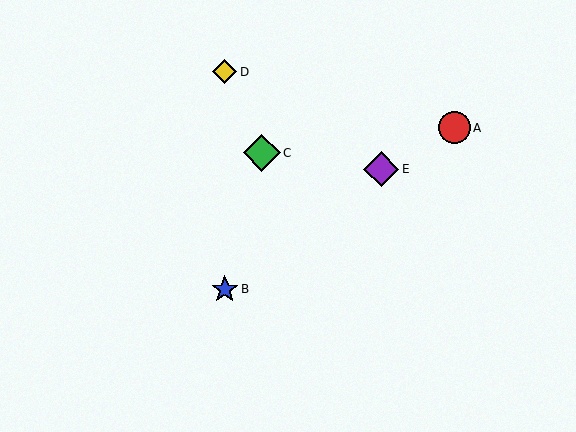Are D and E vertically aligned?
No, D is at x≈225 and E is at x≈381.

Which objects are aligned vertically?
Objects B, D are aligned vertically.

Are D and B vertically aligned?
Yes, both are at x≈225.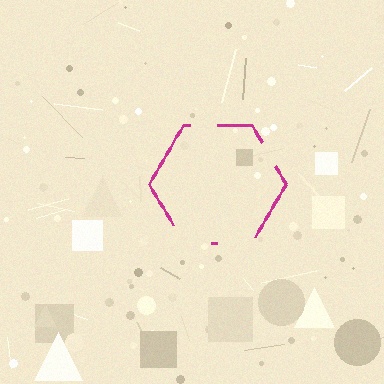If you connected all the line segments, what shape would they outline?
They would outline a hexagon.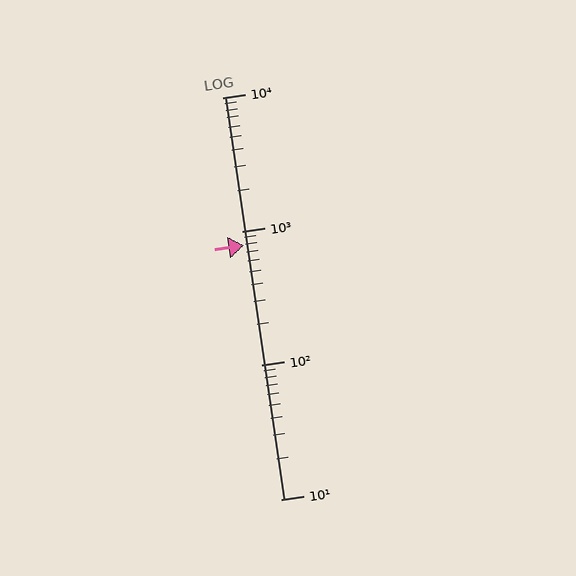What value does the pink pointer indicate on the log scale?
The pointer indicates approximately 790.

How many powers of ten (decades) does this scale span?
The scale spans 3 decades, from 10 to 10000.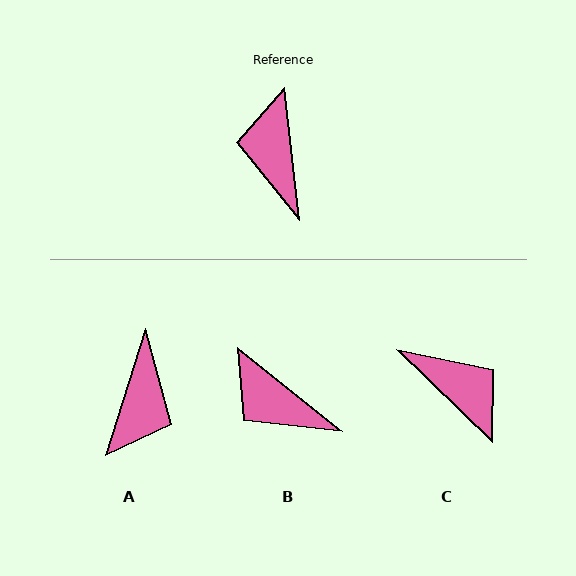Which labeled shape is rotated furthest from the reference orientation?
A, about 156 degrees away.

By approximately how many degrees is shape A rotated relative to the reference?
Approximately 156 degrees counter-clockwise.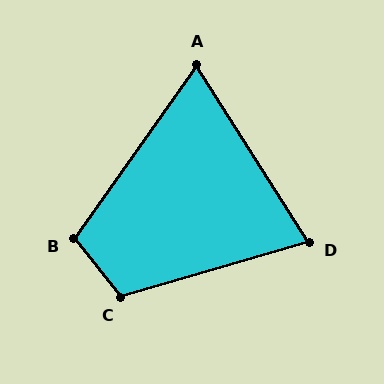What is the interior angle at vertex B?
Approximately 106 degrees (obtuse).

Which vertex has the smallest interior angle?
A, at approximately 68 degrees.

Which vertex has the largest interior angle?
C, at approximately 112 degrees.